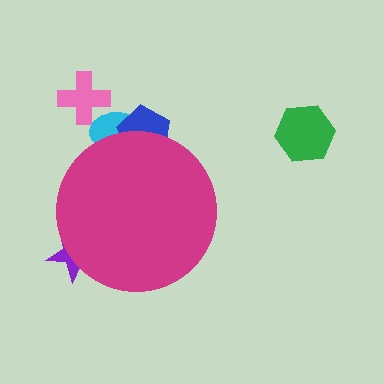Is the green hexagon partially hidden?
No, the green hexagon is fully visible.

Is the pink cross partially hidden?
No, the pink cross is fully visible.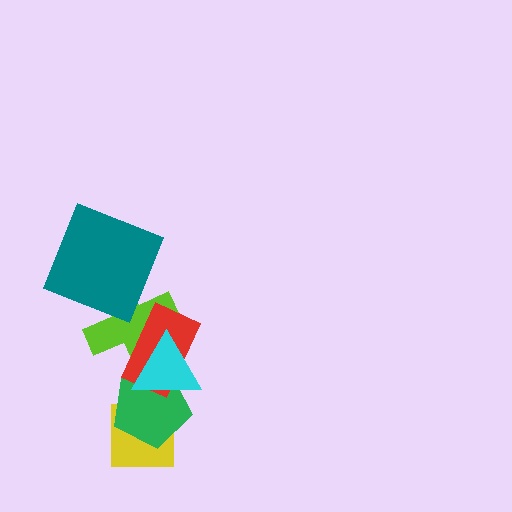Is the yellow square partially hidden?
Yes, it is partially covered by another shape.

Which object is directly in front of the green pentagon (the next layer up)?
The red rectangle is directly in front of the green pentagon.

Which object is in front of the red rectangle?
The cyan triangle is in front of the red rectangle.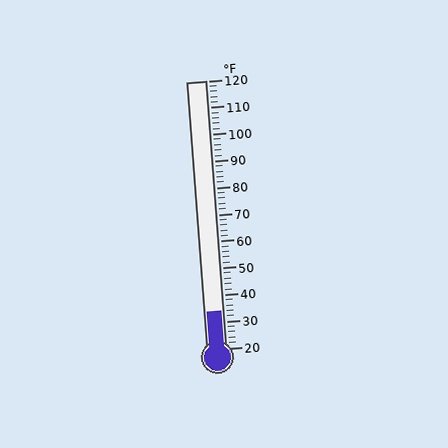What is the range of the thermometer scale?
The thermometer scale ranges from 20°F to 120°F.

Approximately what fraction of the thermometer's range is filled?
The thermometer is filled to approximately 15% of its range.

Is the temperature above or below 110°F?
The temperature is below 110°F.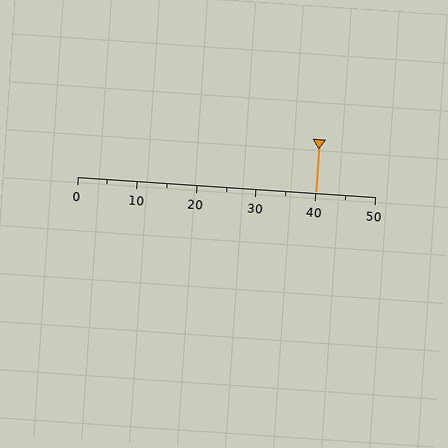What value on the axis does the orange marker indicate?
The marker indicates approximately 40.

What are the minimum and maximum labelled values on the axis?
The axis runs from 0 to 50.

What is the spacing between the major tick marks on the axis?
The major ticks are spaced 10 apart.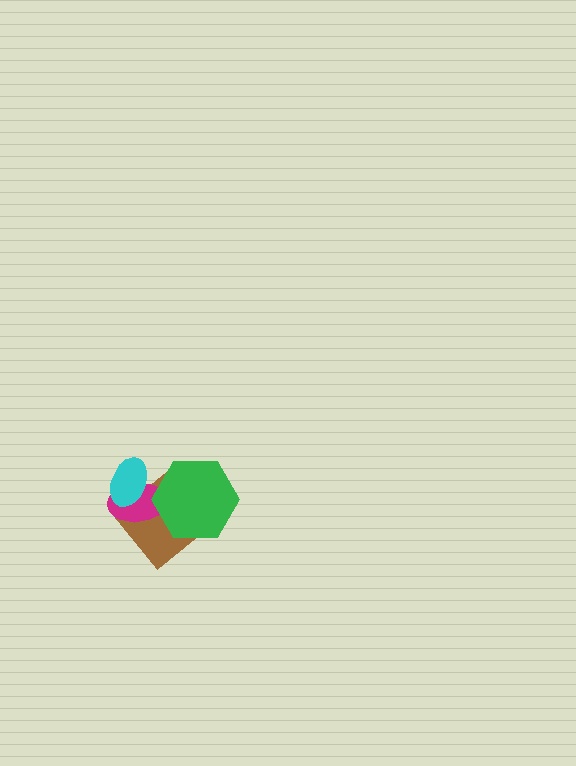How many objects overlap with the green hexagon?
2 objects overlap with the green hexagon.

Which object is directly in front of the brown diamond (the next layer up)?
The magenta ellipse is directly in front of the brown diamond.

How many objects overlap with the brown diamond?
3 objects overlap with the brown diamond.